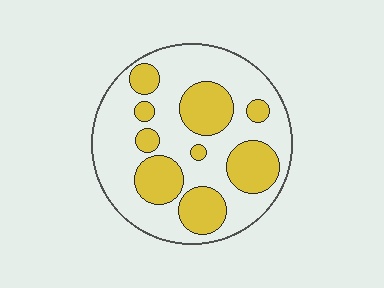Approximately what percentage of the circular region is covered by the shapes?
Approximately 35%.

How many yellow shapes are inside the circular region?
9.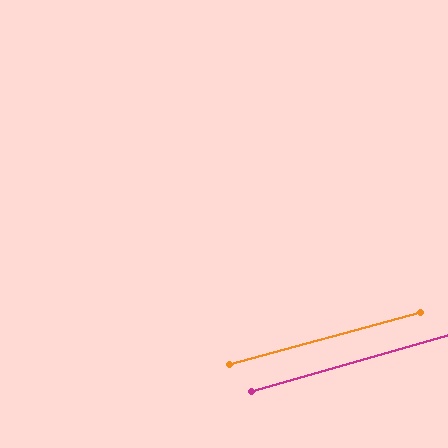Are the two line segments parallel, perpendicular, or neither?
Parallel — their directions differ by only 0.8°.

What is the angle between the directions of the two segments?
Approximately 1 degree.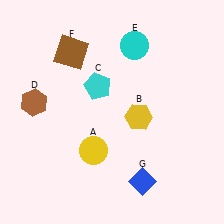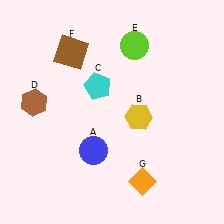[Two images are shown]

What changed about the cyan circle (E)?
In Image 1, E is cyan. In Image 2, it changed to lime.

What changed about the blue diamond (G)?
In Image 1, G is blue. In Image 2, it changed to orange.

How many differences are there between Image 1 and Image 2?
There are 3 differences between the two images.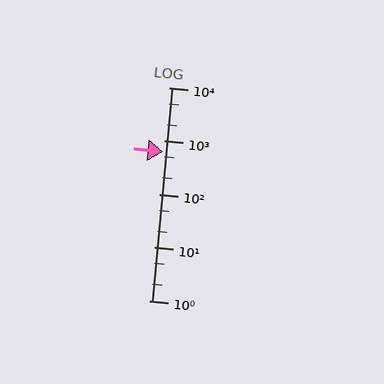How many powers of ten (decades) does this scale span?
The scale spans 4 decades, from 1 to 10000.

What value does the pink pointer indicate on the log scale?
The pointer indicates approximately 630.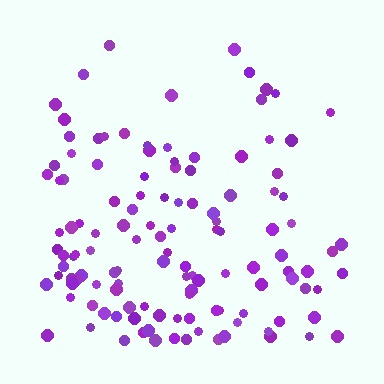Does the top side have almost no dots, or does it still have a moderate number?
Still a moderate number, just noticeably fewer than the bottom.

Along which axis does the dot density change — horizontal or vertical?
Vertical.